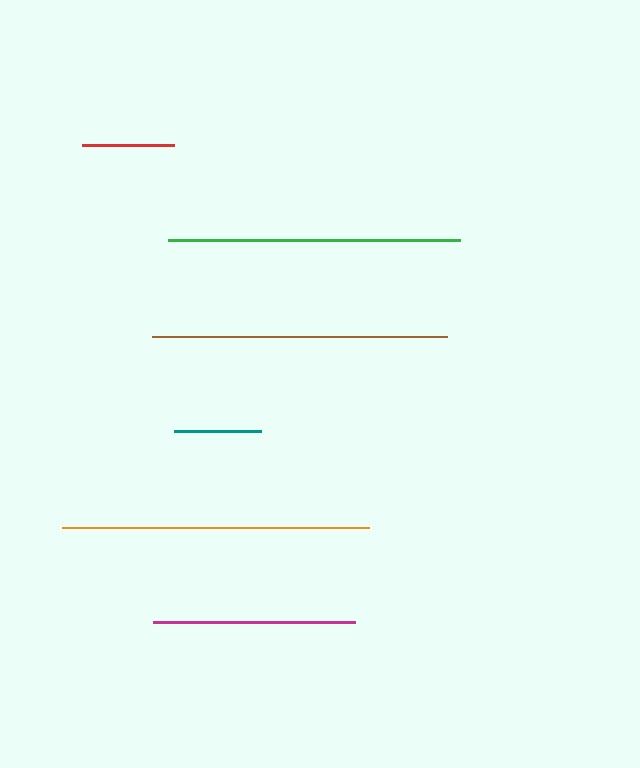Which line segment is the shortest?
The teal line is the shortest at approximately 87 pixels.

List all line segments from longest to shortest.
From longest to shortest: orange, brown, green, magenta, red, teal.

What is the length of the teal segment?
The teal segment is approximately 87 pixels long.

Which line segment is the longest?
The orange line is the longest at approximately 307 pixels.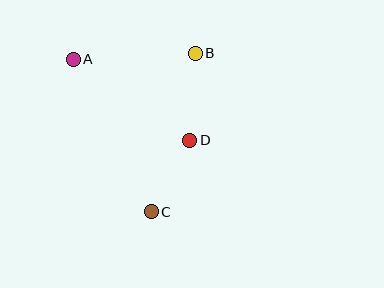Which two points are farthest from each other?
Points A and C are farthest from each other.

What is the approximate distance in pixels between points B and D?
The distance between B and D is approximately 87 pixels.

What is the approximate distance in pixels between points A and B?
The distance between A and B is approximately 122 pixels.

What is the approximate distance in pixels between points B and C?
The distance between B and C is approximately 165 pixels.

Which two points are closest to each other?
Points C and D are closest to each other.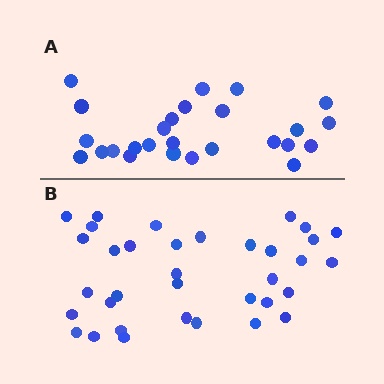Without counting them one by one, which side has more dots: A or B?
Region B (the bottom region) has more dots.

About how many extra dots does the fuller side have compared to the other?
Region B has roughly 8 or so more dots than region A.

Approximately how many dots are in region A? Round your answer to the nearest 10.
About 30 dots. (The exact count is 26, which rounds to 30.)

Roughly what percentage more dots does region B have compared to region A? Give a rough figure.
About 35% more.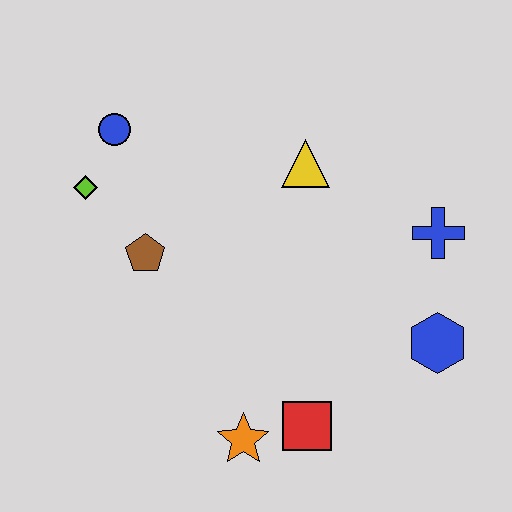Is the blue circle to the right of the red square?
No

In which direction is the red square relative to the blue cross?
The red square is below the blue cross.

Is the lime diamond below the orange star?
No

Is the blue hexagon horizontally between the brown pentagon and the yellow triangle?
No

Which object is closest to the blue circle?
The lime diamond is closest to the blue circle.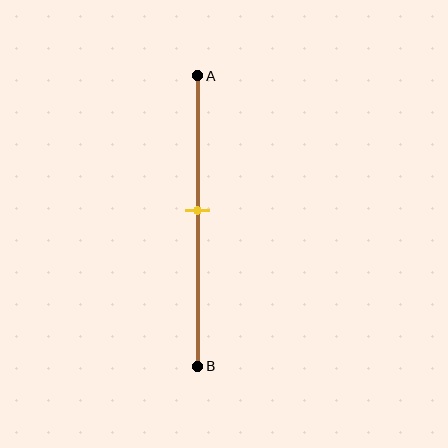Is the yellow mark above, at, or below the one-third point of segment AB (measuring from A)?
The yellow mark is below the one-third point of segment AB.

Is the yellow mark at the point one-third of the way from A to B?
No, the mark is at about 45% from A, not at the 33% one-third point.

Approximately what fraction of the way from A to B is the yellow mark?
The yellow mark is approximately 45% of the way from A to B.